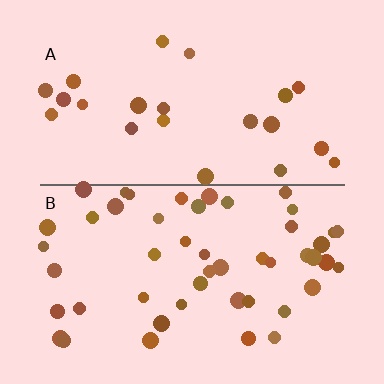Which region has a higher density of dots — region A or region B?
B (the bottom).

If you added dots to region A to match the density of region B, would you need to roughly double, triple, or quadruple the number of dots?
Approximately double.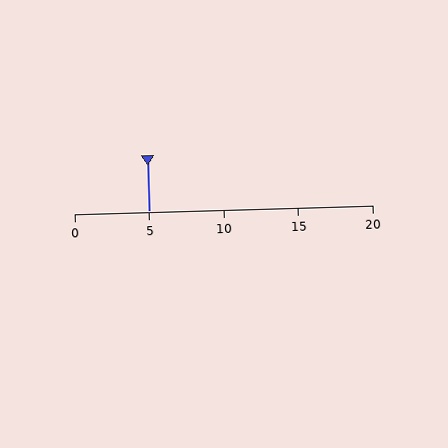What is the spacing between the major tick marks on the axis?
The major ticks are spaced 5 apart.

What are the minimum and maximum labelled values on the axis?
The axis runs from 0 to 20.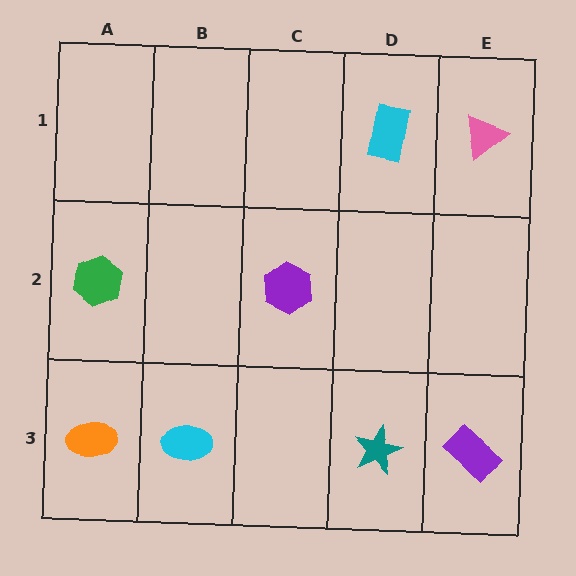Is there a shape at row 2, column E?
No, that cell is empty.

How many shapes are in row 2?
2 shapes.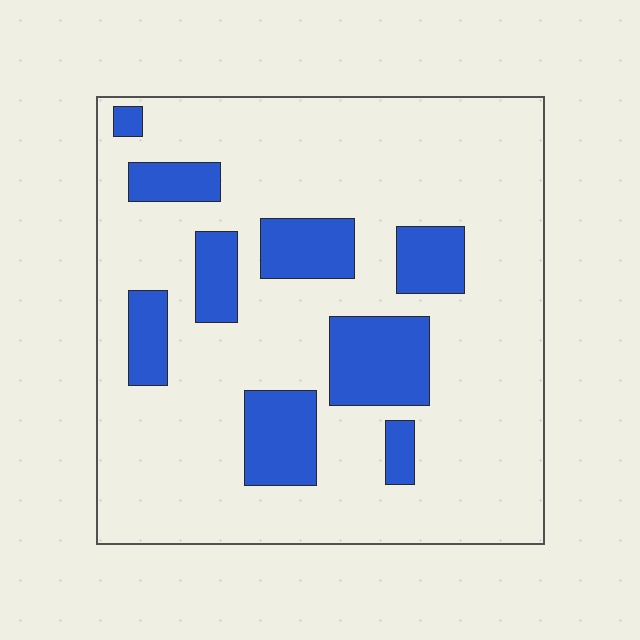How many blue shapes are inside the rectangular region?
9.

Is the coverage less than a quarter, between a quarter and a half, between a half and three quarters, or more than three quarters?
Less than a quarter.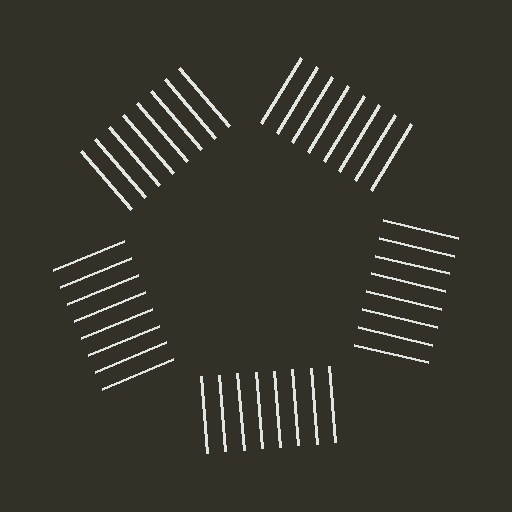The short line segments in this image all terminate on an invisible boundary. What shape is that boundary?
An illusory pentagon — the line segments terminate on its edges but no continuous stroke is drawn.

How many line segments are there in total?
40 — 8 along each of the 5 edges.